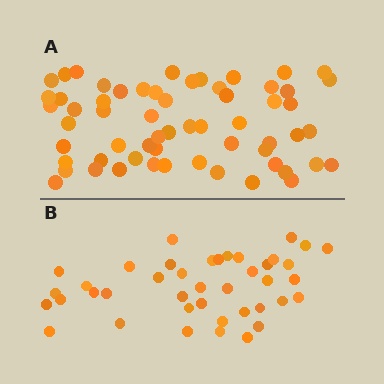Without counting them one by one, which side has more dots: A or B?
Region A (the top region) has more dots.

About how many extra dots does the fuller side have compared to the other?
Region A has approximately 20 more dots than region B.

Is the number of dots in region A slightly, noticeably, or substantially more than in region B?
Region A has substantially more. The ratio is roughly 1.5 to 1.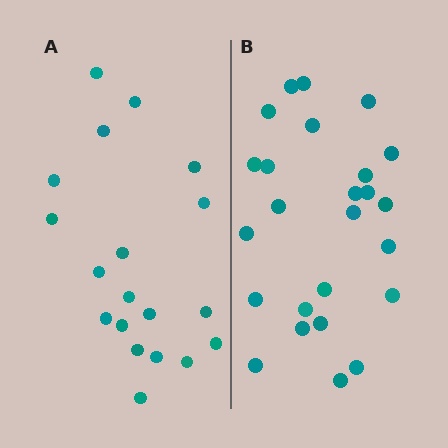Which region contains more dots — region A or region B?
Region B (the right region) has more dots.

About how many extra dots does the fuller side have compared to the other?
Region B has about 6 more dots than region A.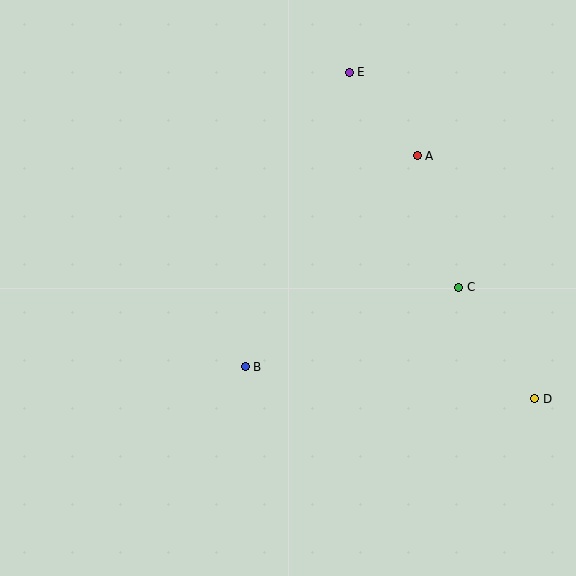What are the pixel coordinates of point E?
Point E is at (349, 72).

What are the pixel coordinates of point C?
Point C is at (459, 287).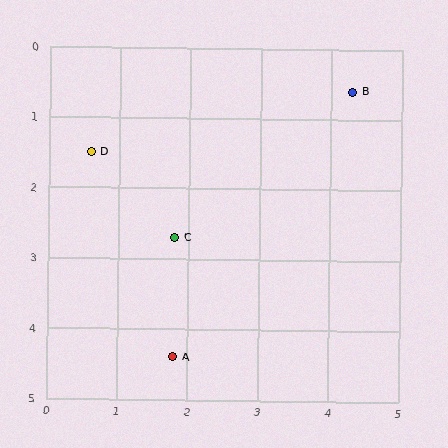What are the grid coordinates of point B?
Point B is at approximately (4.3, 0.6).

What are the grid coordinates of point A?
Point A is at approximately (1.8, 4.4).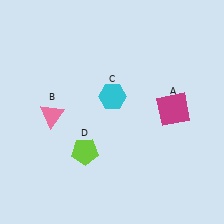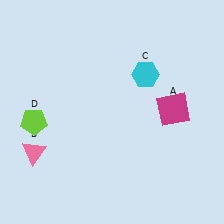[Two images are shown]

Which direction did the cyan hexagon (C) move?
The cyan hexagon (C) moved right.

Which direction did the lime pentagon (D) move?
The lime pentagon (D) moved left.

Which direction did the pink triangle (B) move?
The pink triangle (B) moved down.